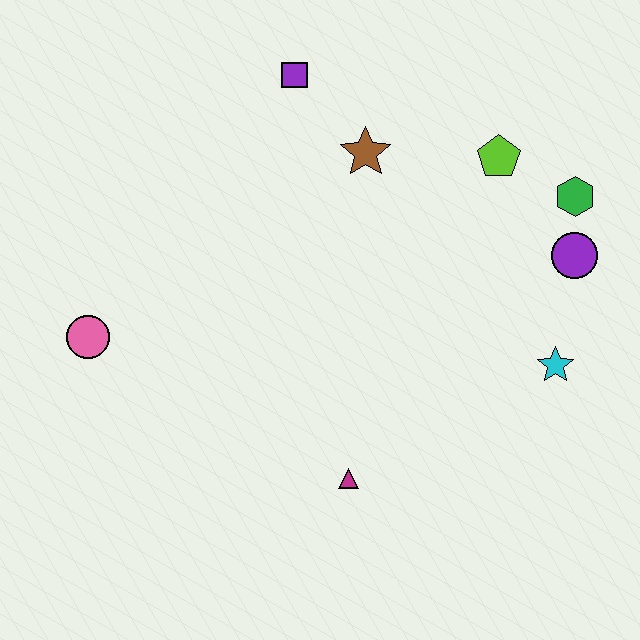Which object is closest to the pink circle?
The magenta triangle is closest to the pink circle.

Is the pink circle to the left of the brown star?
Yes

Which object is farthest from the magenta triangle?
The purple square is farthest from the magenta triangle.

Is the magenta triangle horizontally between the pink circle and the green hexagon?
Yes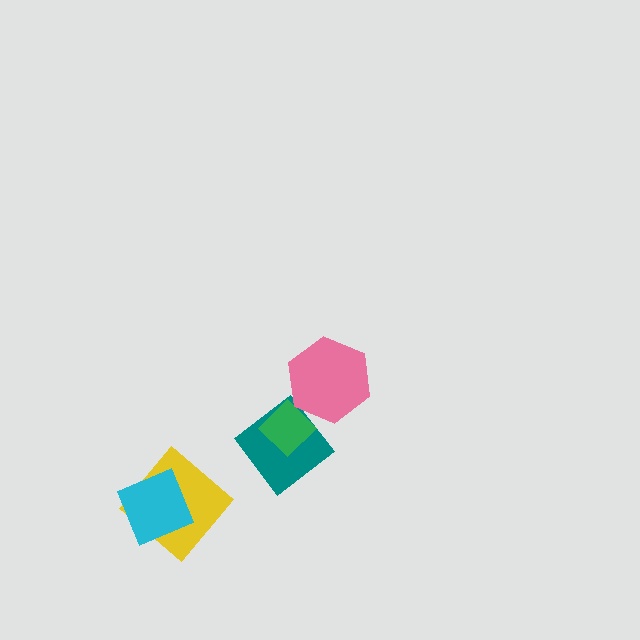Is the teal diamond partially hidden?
Yes, it is partially covered by another shape.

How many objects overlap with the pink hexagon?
1 object overlaps with the pink hexagon.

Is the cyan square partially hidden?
No, no other shape covers it.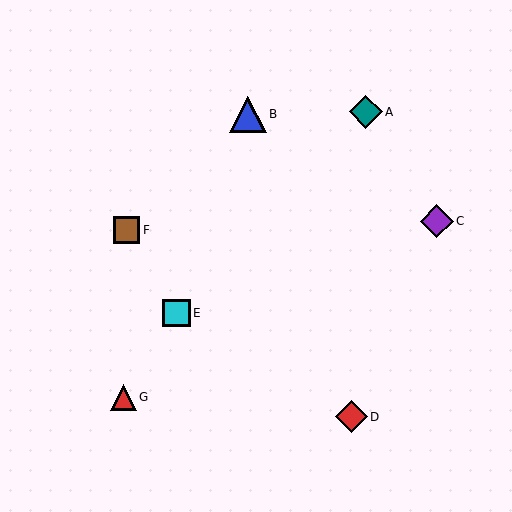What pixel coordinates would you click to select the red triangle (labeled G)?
Click at (123, 397) to select the red triangle G.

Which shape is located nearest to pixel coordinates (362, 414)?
The red diamond (labeled D) at (351, 417) is nearest to that location.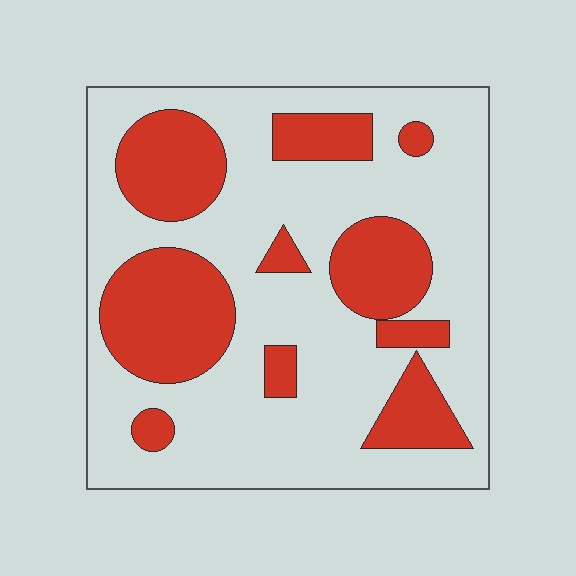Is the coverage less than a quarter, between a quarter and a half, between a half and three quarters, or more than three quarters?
Between a quarter and a half.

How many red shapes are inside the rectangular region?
10.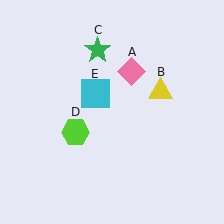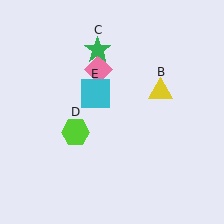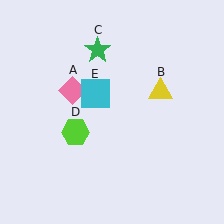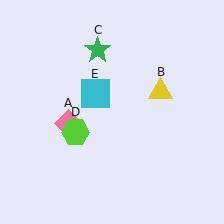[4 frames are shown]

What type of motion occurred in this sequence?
The pink diamond (object A) rotated counterclockwise around the center of the scene.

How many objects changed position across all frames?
1 object changed position: pink diamond (object A).